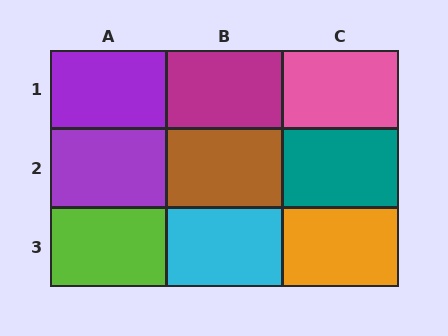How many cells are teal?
1 cell is teal.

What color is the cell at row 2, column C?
Teal.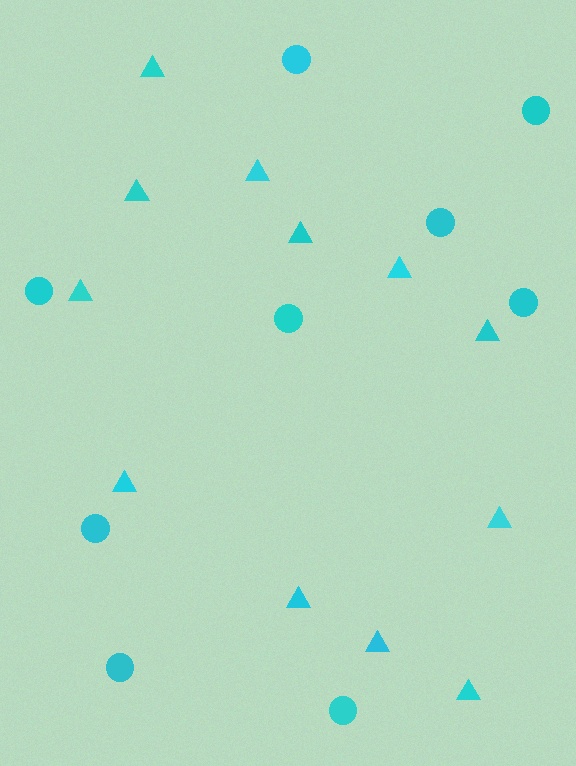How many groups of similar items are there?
There are 2 groups: one group of triangles (12) and one group of circles (9).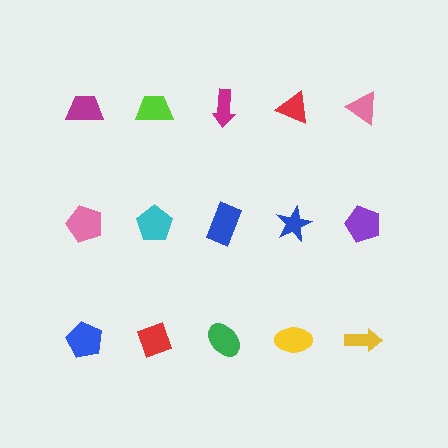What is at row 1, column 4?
A red triangle.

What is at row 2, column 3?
A blue rectangle.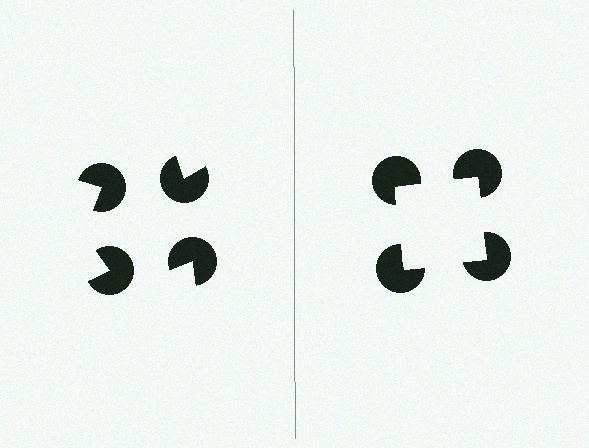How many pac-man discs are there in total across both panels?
8 — 4 on each side.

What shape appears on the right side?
An illusory square.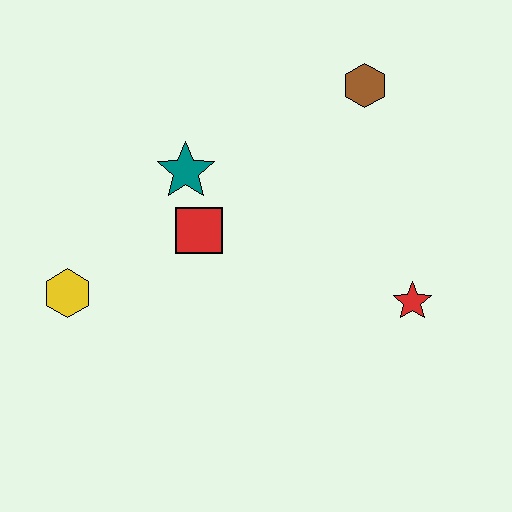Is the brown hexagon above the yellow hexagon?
Yes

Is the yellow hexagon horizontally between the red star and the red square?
No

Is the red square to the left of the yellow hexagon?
No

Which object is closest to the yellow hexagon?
The red square is closest to the yellow hexagon.